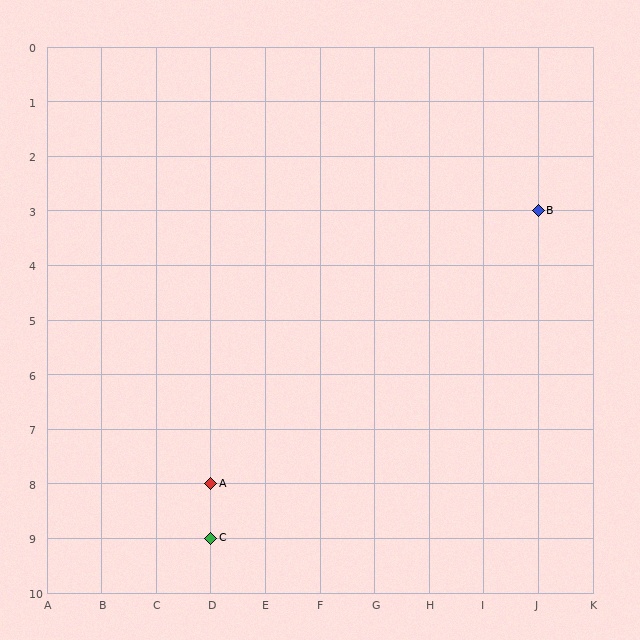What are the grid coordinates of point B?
Point B is at grid coordinates (J, 3).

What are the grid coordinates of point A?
Point A is at grid coordinates (D, 8).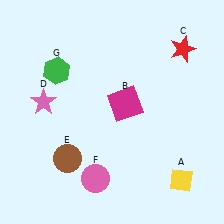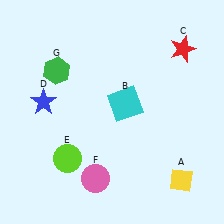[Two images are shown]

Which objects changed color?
B changed from magenta to cyan. D changed from pink to blue. E changed from brown to lime.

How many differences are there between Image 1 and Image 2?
There are 3 differences between the two images.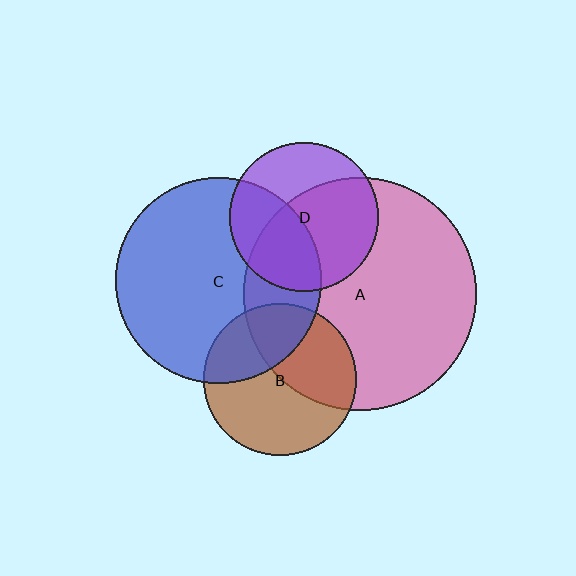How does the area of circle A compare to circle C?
Approximately 1.3 times.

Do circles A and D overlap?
Yes.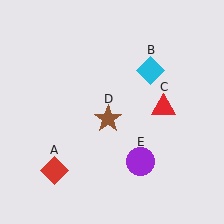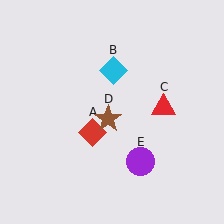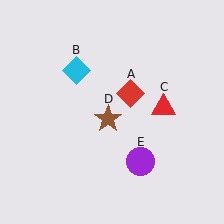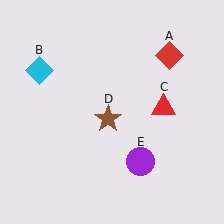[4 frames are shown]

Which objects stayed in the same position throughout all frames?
Red triangle (object C) and brown star (object D) and purple circle (object E) remained stationary.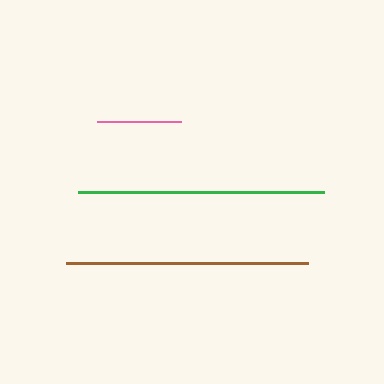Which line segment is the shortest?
The pink line is the shortest at approximately 85 pixels.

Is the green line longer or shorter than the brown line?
The green line is longer than the brown line.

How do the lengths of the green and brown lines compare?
The green and brown lines are approximately the same length.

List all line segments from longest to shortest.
From longest to shortest: green, brown, pink.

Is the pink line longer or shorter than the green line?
The green line is longer than the pink line.